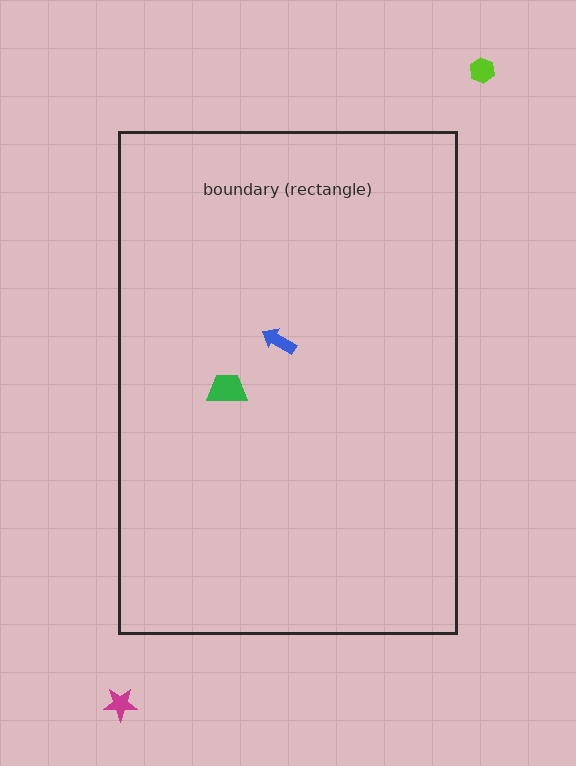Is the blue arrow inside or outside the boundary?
Inside.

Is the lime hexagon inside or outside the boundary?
Outside.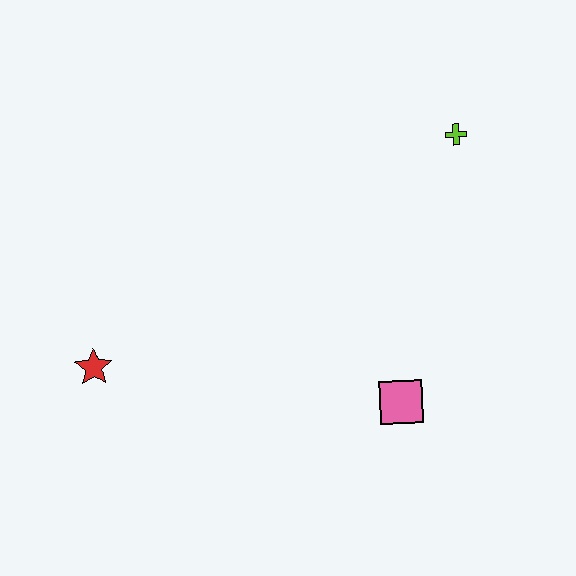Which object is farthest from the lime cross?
The red star is farthest from the lime cross.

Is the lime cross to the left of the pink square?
No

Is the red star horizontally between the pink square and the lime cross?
No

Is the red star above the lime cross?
No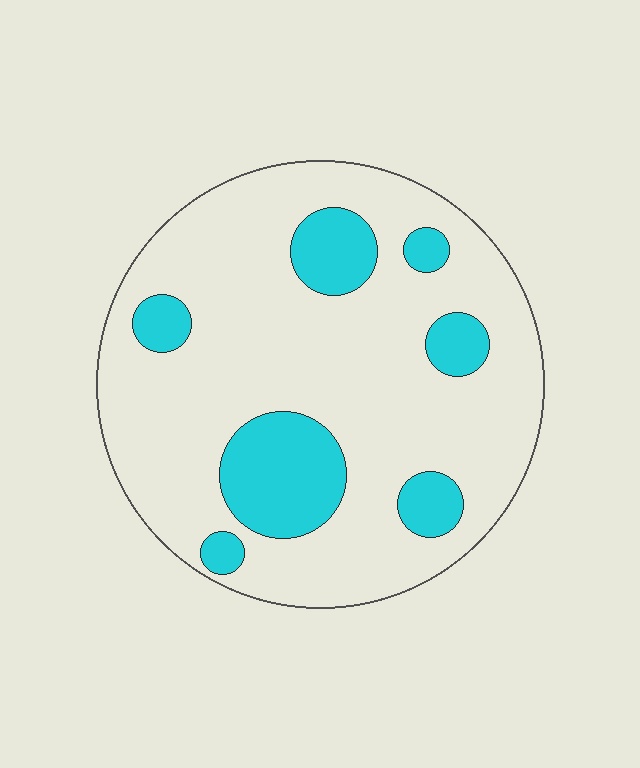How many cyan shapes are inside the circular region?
7.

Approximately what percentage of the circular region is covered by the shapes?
Approximately 20%.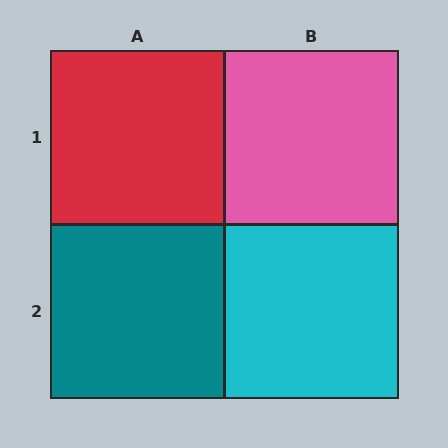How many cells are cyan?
1 cell is cyan.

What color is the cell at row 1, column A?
Red.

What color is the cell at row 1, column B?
Pink.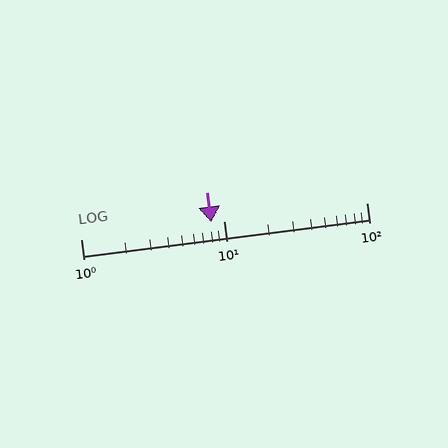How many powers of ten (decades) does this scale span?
The scale spans 2 decades, from 1 to 100.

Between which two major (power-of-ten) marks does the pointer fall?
The pointer is between 1 and 10.